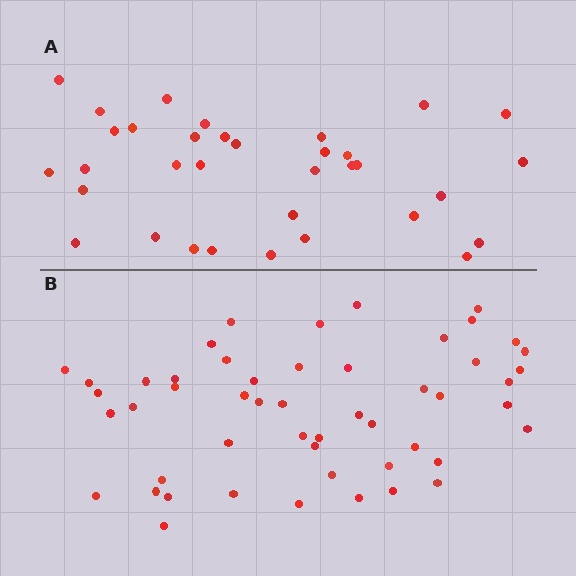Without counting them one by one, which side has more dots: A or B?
Region B (the bottom region) has more dots.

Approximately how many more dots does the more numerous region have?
Region B has approximately 15 more dots than region A.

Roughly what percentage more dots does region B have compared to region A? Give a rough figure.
About 50% more.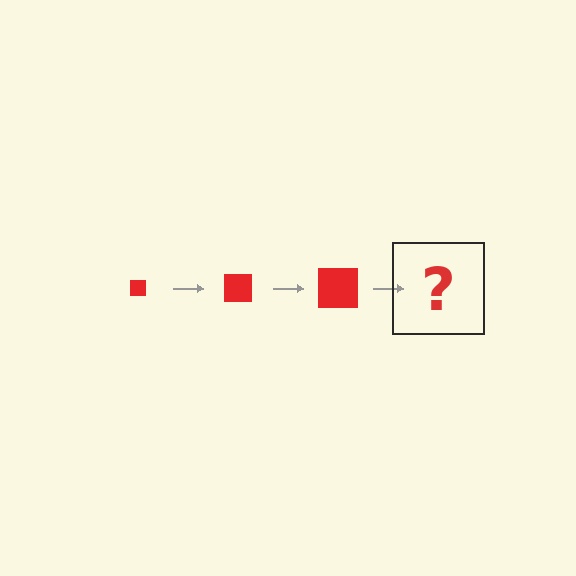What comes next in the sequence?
The next element should be a red square, larger than the previous one.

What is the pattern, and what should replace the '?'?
The pattern is that the square gets progressively larger each step. The '?' should be a red square, larger than the previous one.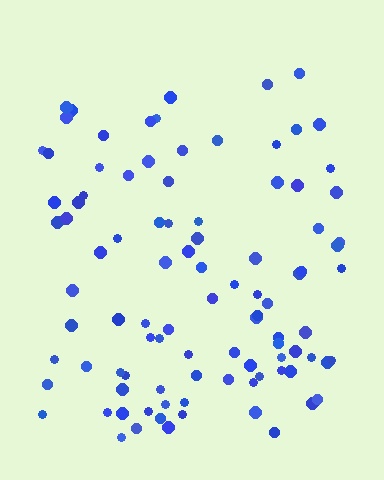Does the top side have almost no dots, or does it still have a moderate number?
Still a moderate number, just noticeably fewer than the bottom.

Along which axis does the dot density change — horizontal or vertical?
Vertical.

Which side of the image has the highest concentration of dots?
The bottom.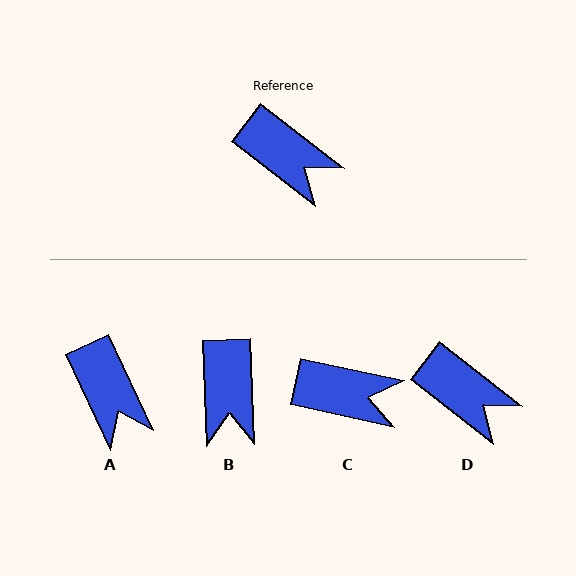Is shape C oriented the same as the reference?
No, it is off by about 26 degrees.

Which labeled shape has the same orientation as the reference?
D.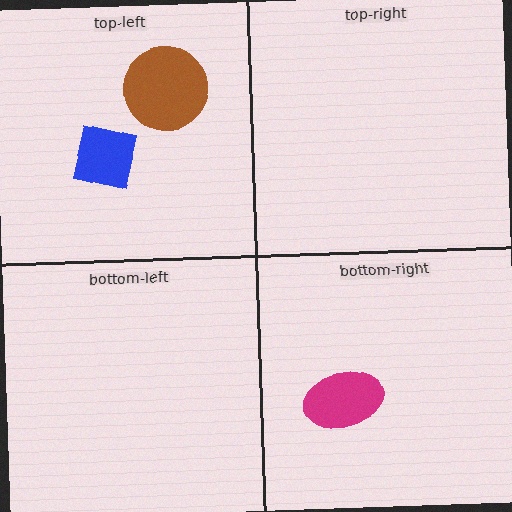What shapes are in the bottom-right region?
The magenta ellipse.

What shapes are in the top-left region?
The blue square, the brown circle.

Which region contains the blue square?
The top-left region.